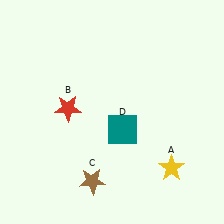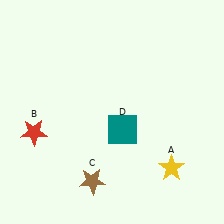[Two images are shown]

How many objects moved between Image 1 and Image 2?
1 object moved between the two images.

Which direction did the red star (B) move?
The red star (B) moved left.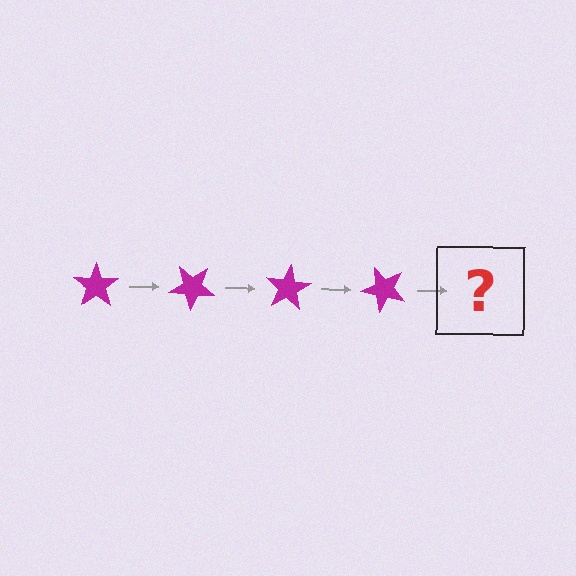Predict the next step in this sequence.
The next step is a magenta star rotated 160 degrees.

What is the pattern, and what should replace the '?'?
The pattern is that the star rotates 40 degrees each step. The '?' should be a magenta star rotated 160 degrees.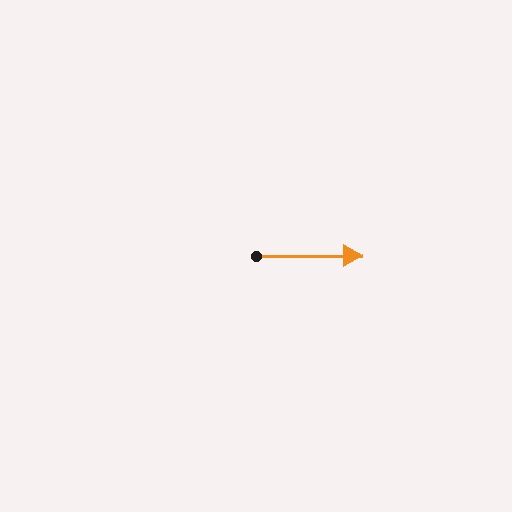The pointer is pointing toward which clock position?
Roughly 3 o'clock.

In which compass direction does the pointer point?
East.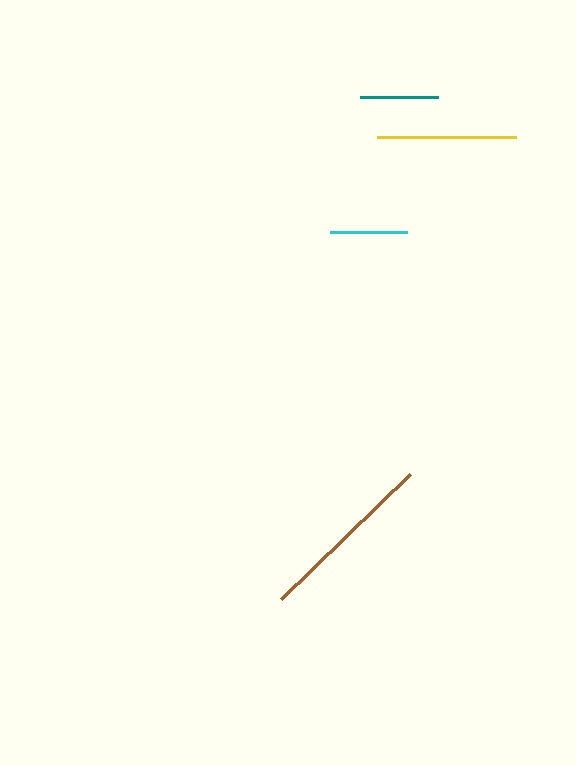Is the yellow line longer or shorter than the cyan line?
The yellow line is longer than the cyan line.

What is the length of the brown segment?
The brown segment is approximately 179 pixels long.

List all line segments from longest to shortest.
From longest to shortest: brown, yellow, teal, cyan.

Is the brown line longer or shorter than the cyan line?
The brown line is longer than the cyan line.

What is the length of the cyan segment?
The cyan segment is approximately 77 pixels long.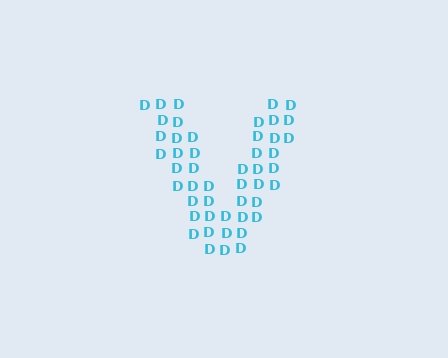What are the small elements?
The small elements are letter D's.